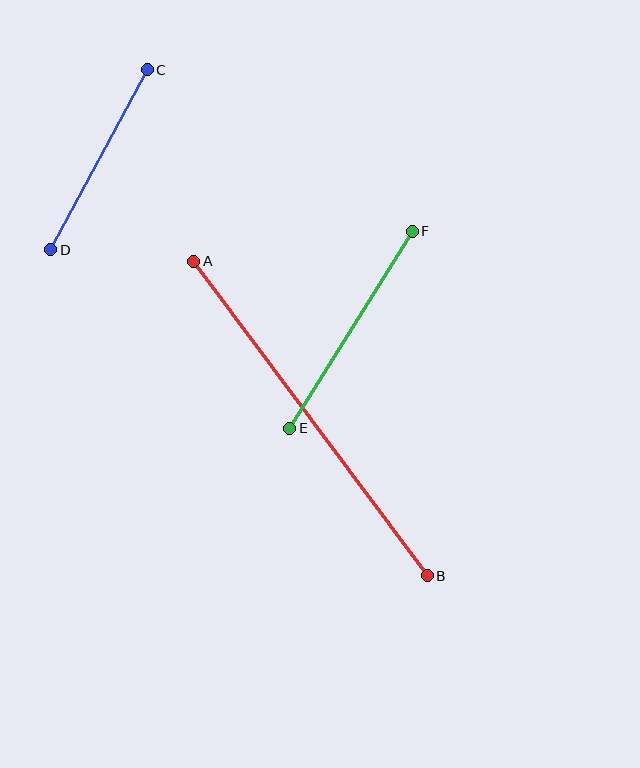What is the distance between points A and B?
The distance is approximately 392 pixels.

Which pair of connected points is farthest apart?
Points A and B are farthest apart.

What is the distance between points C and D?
The distance is approximately 204 pixels.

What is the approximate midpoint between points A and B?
The midpoint is at approximately (311, 419) pixels.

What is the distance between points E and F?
The distance is approximately 232 pixels.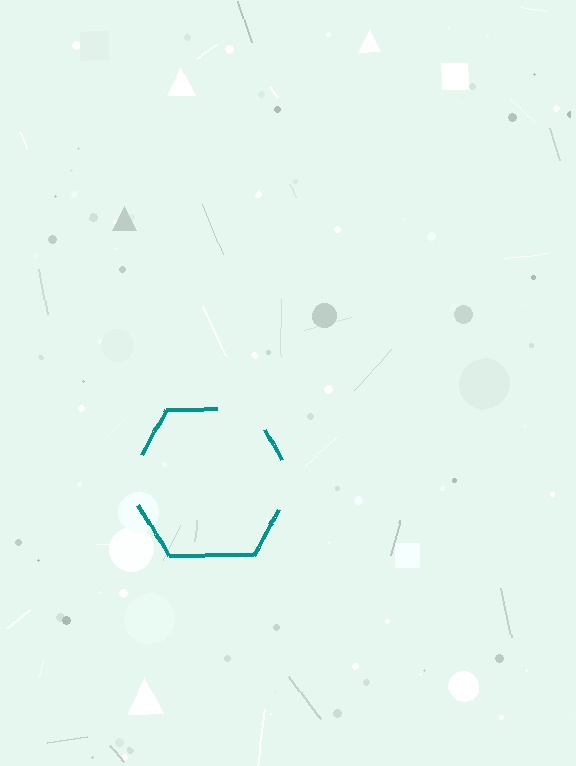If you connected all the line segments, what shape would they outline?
They would outline a hexagon.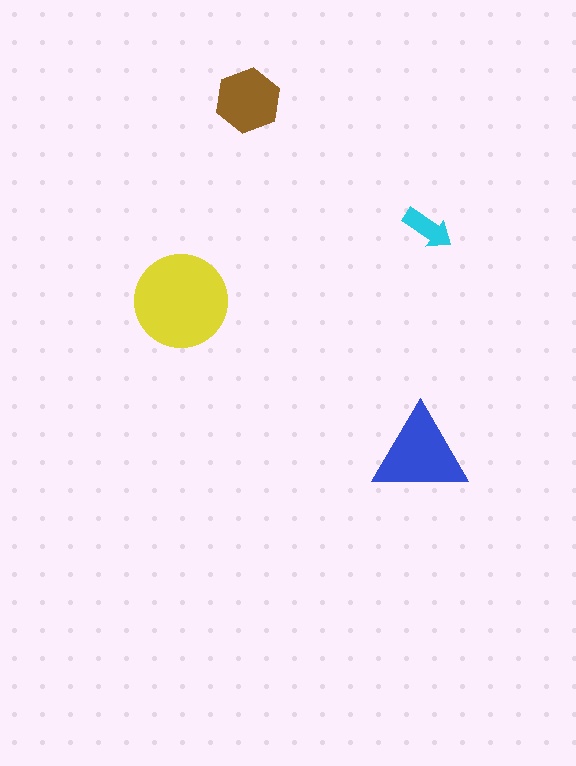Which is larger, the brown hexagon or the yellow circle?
The yellow circle.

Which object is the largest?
The yellow circle.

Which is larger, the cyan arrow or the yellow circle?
The yellow circle.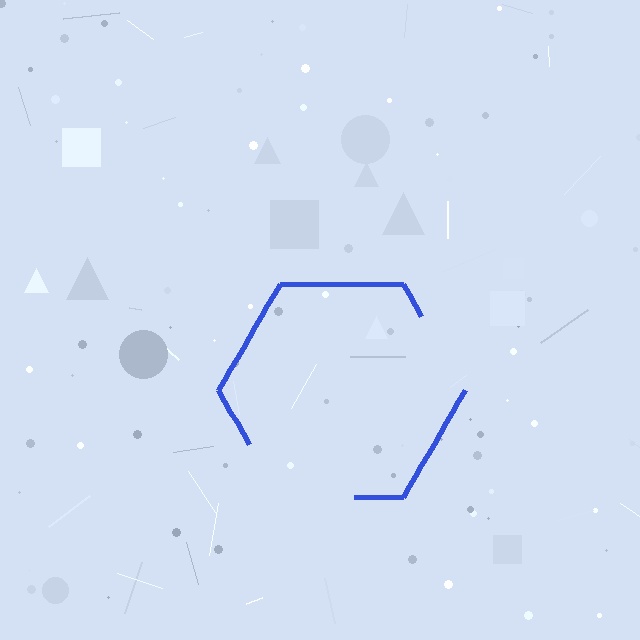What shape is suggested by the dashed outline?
The dashed outline suggests a hexagon.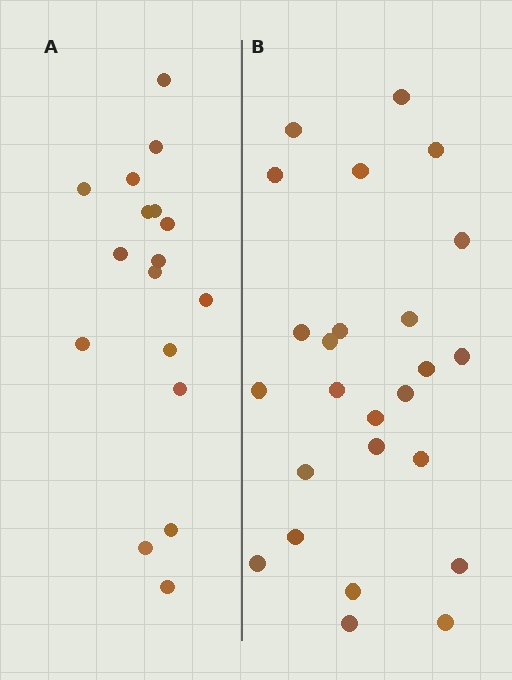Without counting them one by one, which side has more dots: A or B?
Region B (the right region) has more dots.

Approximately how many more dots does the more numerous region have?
Region B has roughly 8 or so more dots than region A.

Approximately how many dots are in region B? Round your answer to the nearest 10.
About 20 dots. (The exact count is 25, which rounds to 20.)